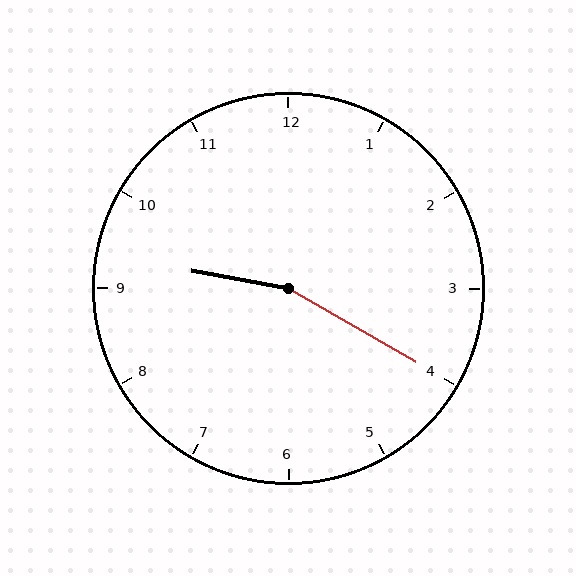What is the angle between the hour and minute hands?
Approximately 160 degrees.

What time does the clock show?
9:20.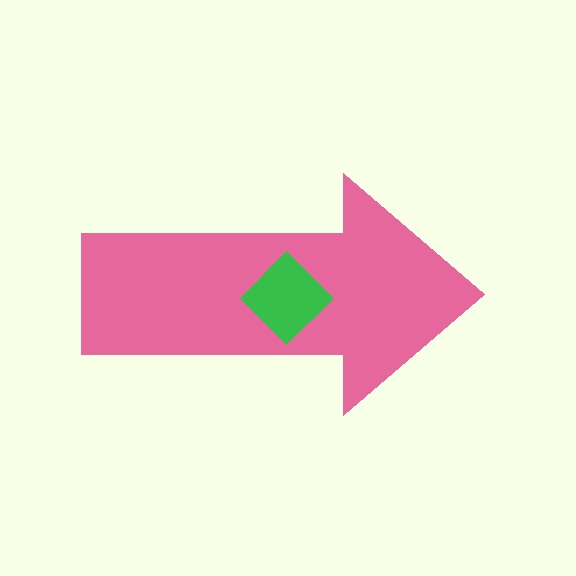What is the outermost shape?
The pink arrow.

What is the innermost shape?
The green diamond.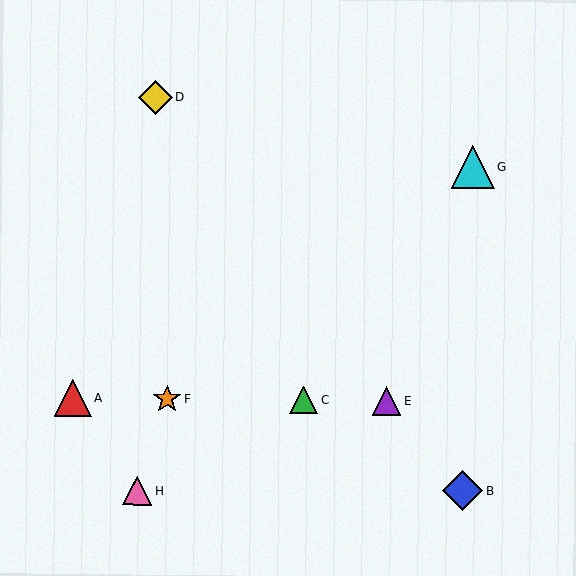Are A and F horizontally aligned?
Yes, both are at y≈398.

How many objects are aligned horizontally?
4 objects (A, C, E, F) are aligned horizontally.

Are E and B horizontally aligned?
No, E is at y≈401 and B is at y≈490.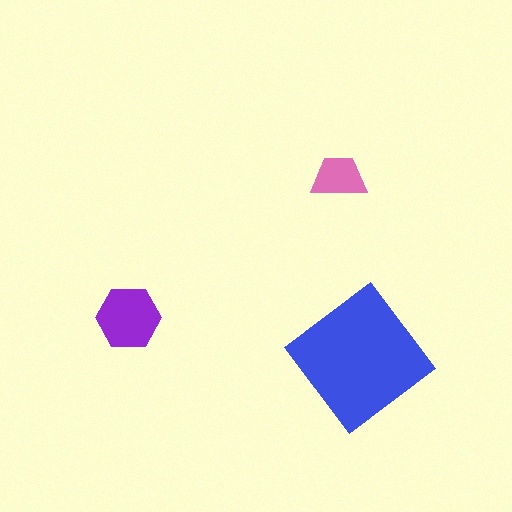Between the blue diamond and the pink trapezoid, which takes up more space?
The blue diamond.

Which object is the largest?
The blue diamond.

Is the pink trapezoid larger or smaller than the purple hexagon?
Smaller.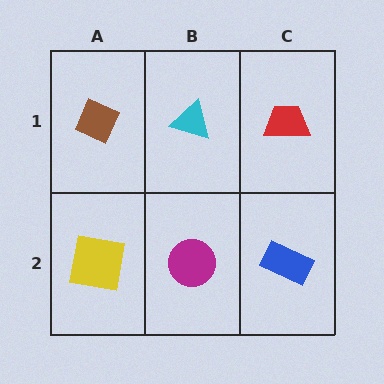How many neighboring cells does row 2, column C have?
2.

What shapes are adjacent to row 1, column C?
A blue rectangle (row 2, column C), a cyan triangle (row 1, column B).